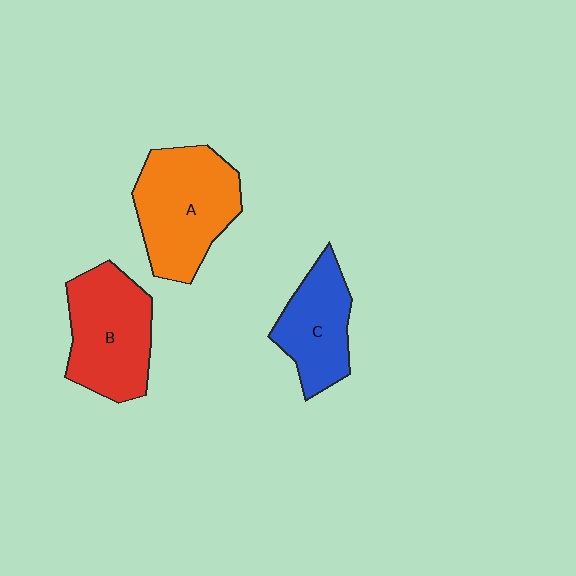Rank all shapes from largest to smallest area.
From largest to smallest: A (orange), B (red), C (blue).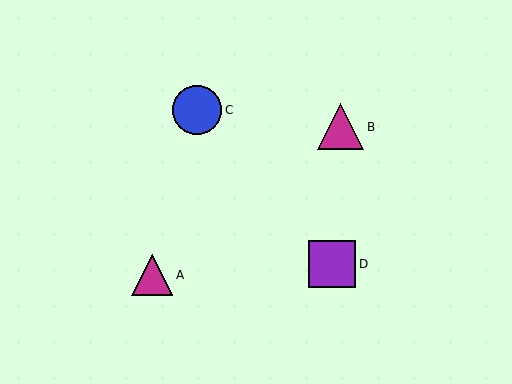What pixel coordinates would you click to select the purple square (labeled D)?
Click at (332, 264) to select the purple square D.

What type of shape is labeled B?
Shape B is a magenta triangle.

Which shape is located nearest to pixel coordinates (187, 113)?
The blue circle (labeled C) at (197, 110) is nearest to that location.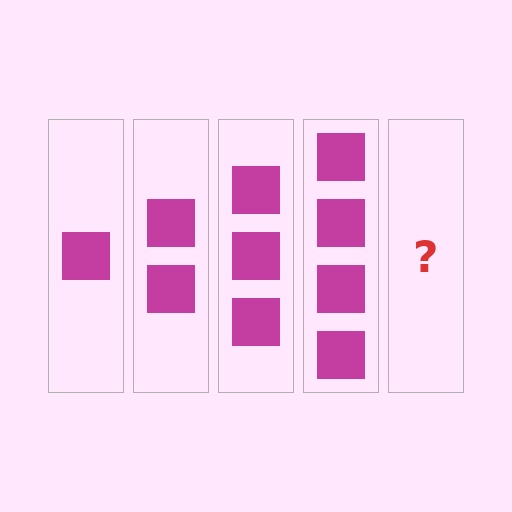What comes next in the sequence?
The next element should be 5 squares.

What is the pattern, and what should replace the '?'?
The pattern is that each step adds one more square. The '?' should be 5 squares.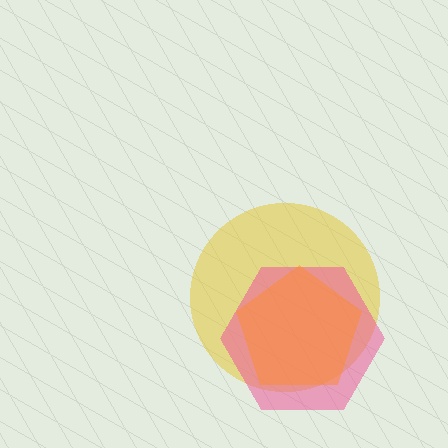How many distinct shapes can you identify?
There are 3 distinct shapes: a yellow circle, a pink hexagon, an orange pentagon.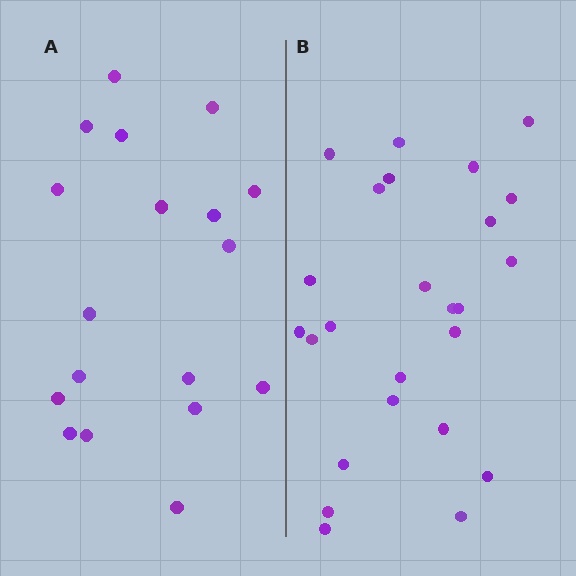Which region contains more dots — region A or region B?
Region B (the right region) has more dots.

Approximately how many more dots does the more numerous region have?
Region B has roughly 8 or so more dots than region A.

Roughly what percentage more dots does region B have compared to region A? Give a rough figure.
About 40% more.